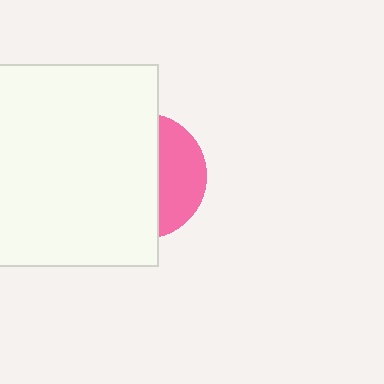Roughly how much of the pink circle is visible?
A small part of it is visible (roughly 34%).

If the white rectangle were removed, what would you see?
You would see the complete pink circle.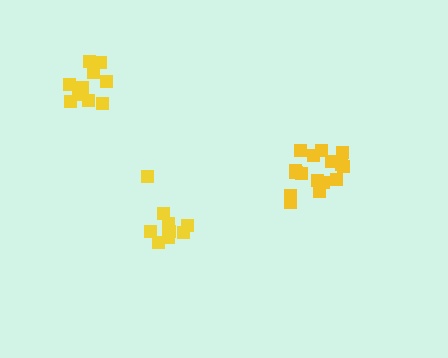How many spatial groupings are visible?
There are 3 spatial groupings.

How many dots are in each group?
Group 1: 16 dots, Group 2: 10 dots, Group 3: 10 dots (36 total).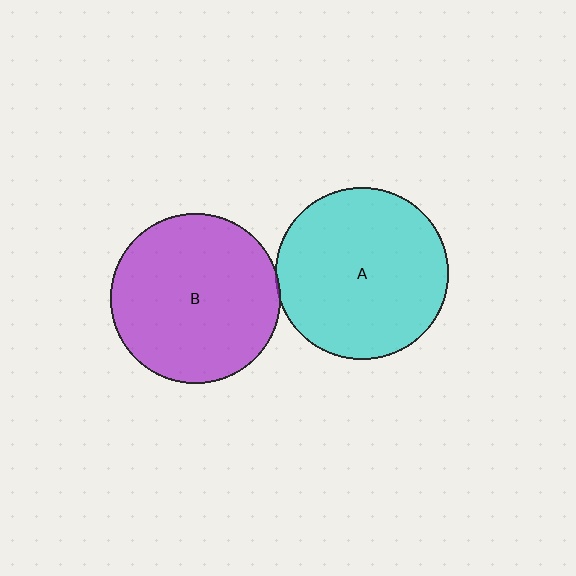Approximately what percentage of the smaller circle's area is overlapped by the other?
Approximately 5%.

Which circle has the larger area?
Circle A (cyan).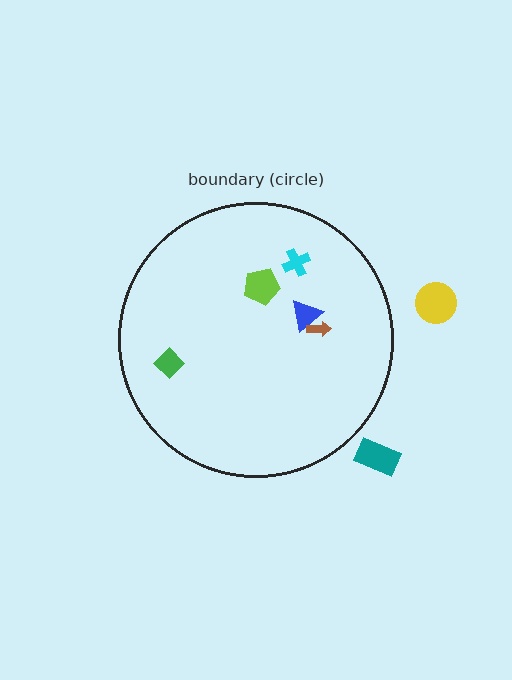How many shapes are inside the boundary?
5 inside, 2 outside.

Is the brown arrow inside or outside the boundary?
Inside.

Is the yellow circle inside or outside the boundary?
Outside.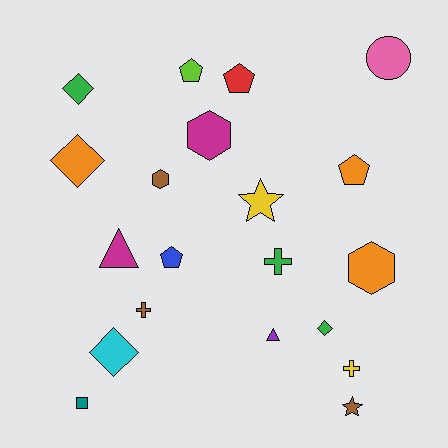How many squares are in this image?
There is 1 square.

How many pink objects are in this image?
There is 1 pink object.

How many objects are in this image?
There are 20 objects.